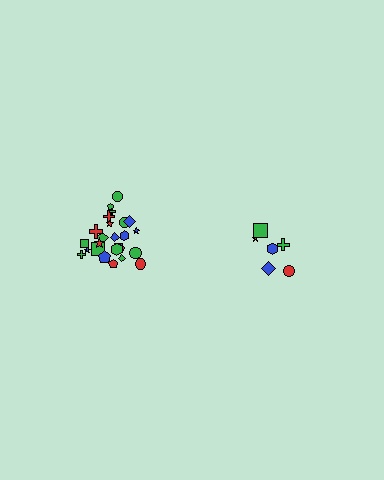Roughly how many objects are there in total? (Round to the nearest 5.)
Roughly 30 objects in total.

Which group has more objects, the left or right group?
The left group.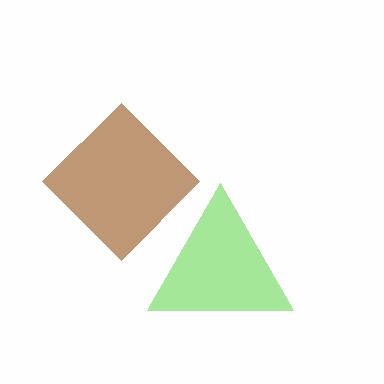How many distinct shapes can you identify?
There are 2 distinct shapes: a lime triangle, a brown diamond.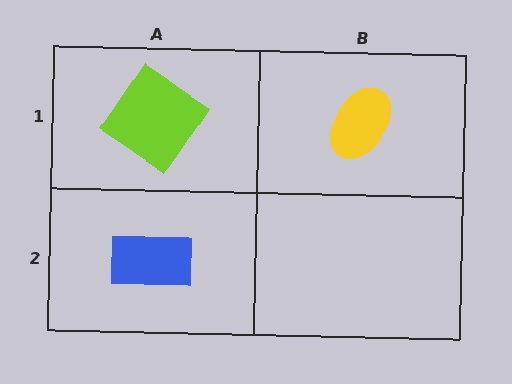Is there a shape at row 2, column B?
No, that cell is empty.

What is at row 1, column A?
A lime diamond.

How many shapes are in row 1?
2 shapes.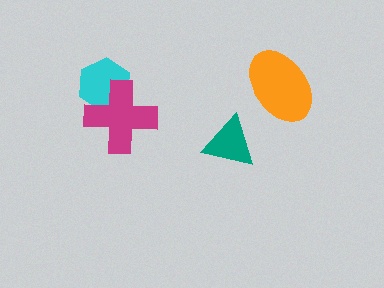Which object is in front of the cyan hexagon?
The magenta cross is in front of the cyan hexagon.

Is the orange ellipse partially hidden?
No, no other shape covers it.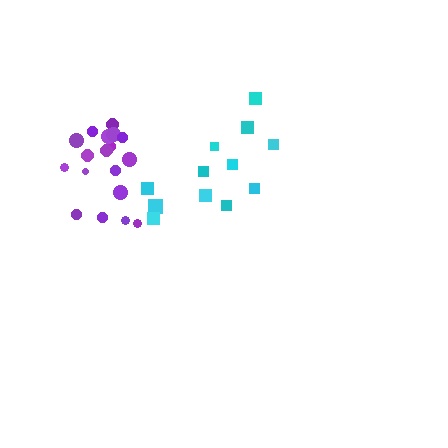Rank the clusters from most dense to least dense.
purple, cyan.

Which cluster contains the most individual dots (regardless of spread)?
Purple (18).